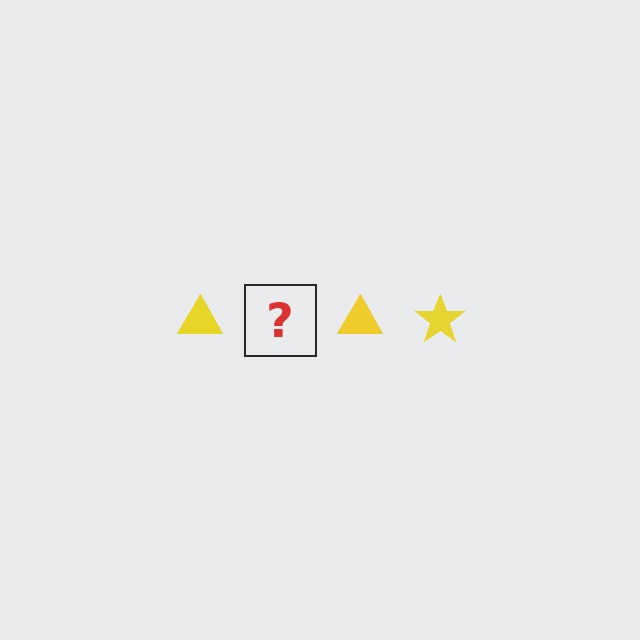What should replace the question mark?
The question mark should be replaced with a yellow star.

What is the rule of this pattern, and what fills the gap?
The rule is that the pattern cycles through triangle, star shapes in yellow. The gap should be filled with a yellow star.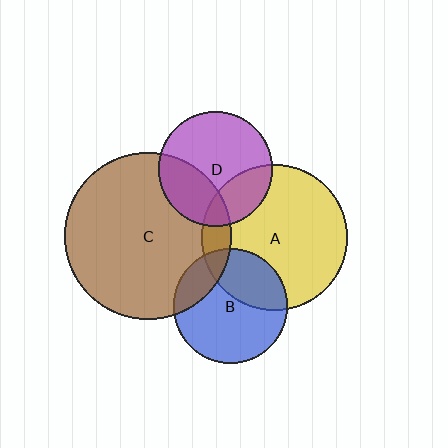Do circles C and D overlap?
Yes.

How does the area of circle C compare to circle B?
Approximately 2.1 times.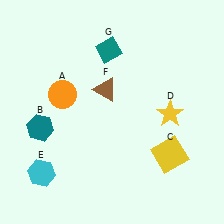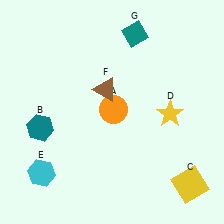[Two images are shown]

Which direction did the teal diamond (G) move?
The teal diamond (G) moved right.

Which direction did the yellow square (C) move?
The yellow square (C) moved down.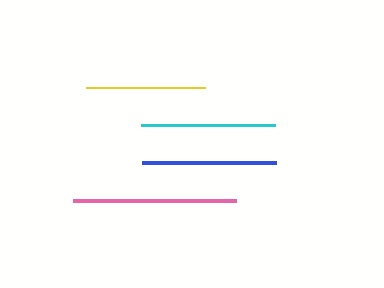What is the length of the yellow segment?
The yellow segment is approximately 119 pixels long.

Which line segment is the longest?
The pink line is the longest at approximately 163 pixels.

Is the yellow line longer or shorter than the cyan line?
The cyan line is longer than the yellow line.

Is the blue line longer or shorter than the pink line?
The pink line is longer than the blue line.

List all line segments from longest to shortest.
From longest to shortest: pink, cyan, blue, yellow.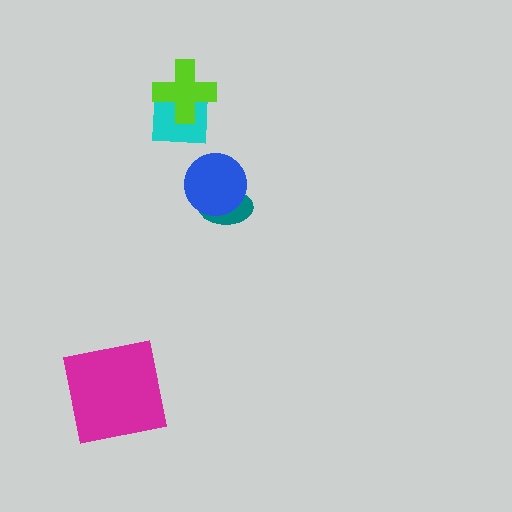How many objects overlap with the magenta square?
0 objects overlap with the magenta square.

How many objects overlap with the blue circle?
1 object overlaps with the blue circle.